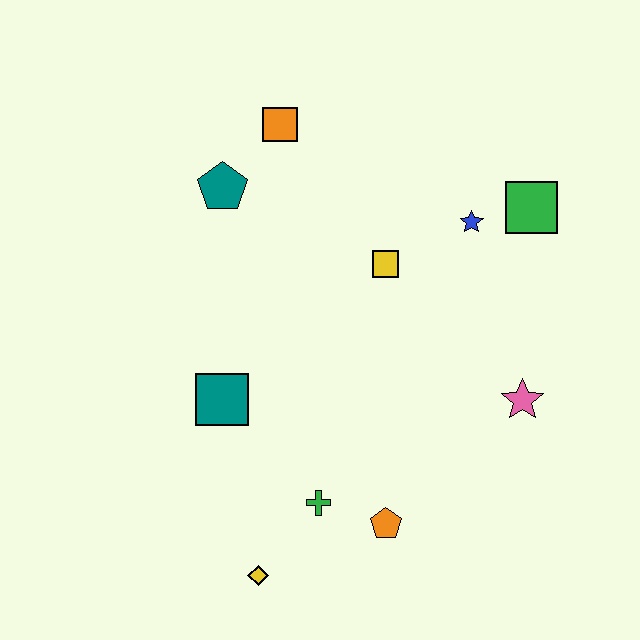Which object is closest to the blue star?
The green square is closest to the blue star.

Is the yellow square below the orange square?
Yes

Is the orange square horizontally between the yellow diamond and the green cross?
Yes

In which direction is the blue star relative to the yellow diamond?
The blue star is above the yellow diamond.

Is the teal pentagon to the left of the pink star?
Yes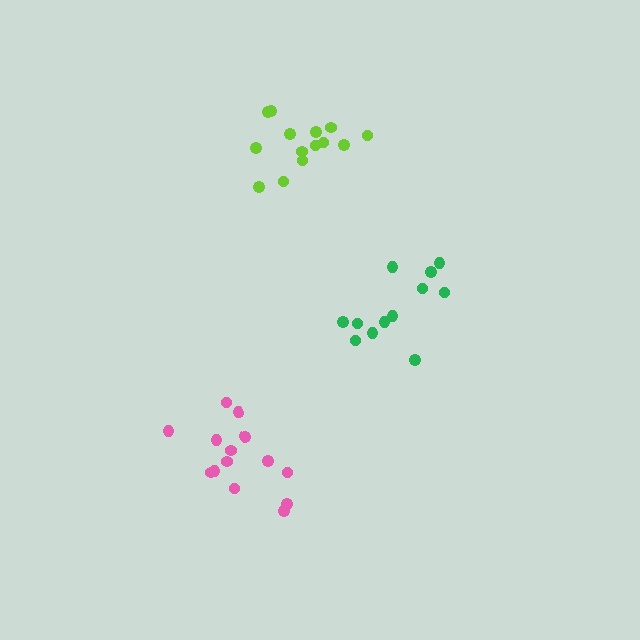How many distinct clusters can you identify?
There are 3 distinct clusters.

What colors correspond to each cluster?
The clusters are colored: pink, lime, green.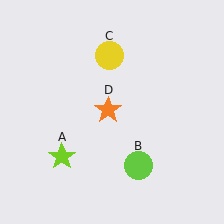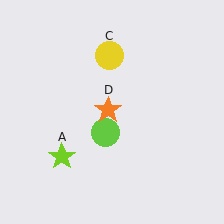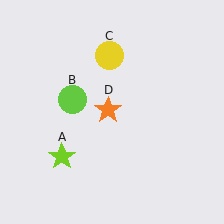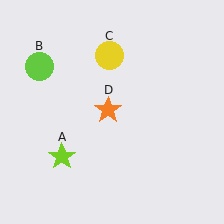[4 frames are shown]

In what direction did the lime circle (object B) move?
The lime circle (object B) moved up and to the left.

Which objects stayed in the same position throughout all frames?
Lime star (object A) and yellow circle (object C) and orange star (object D) remained stationary.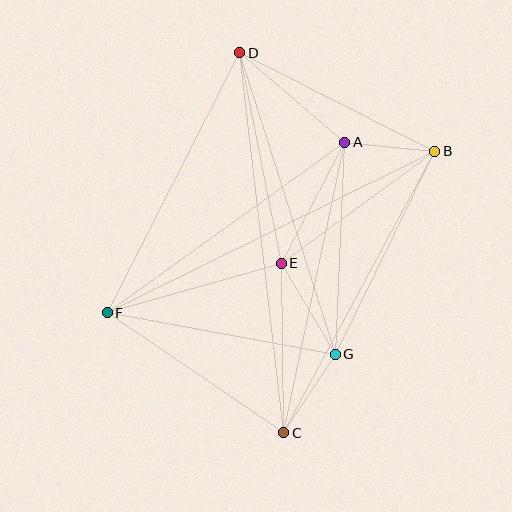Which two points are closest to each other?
Points A and B are closest to each other.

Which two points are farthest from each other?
Points C and D are farthest from each other.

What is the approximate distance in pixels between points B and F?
The distance between B and F is approximately 365 pixels.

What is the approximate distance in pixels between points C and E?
The distance between C and E is approximately 169 pixels.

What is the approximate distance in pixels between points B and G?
The distance between B and G is approximately 226 pixels.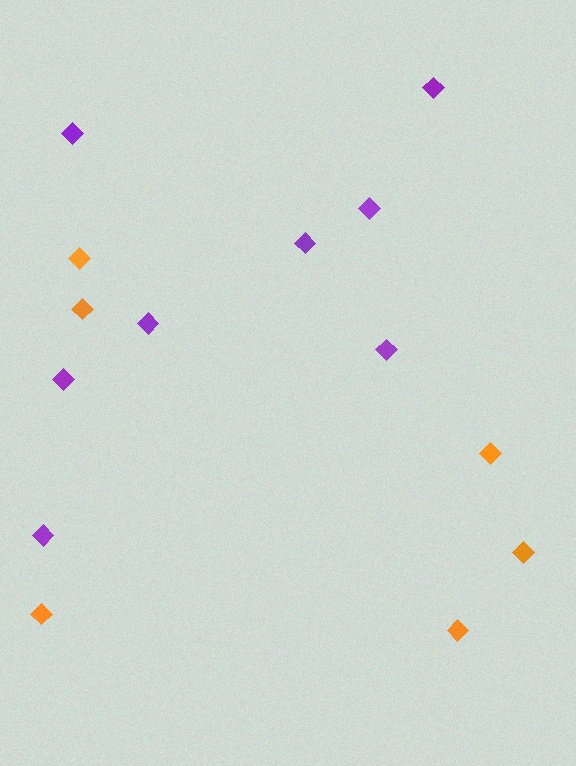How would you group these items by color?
There are 2 groups: one group of purple diamonds (8) and one group of orange diamonds (6).